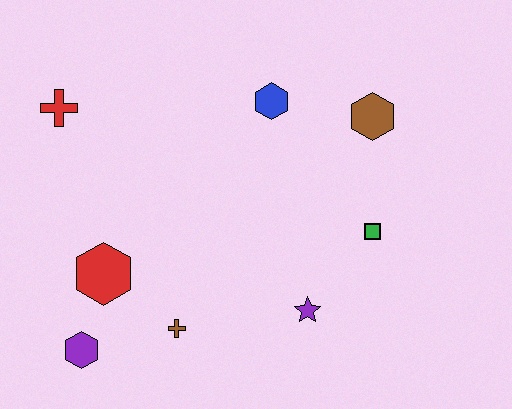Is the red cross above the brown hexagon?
Yes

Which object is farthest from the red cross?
The green square is farthest from the red cross.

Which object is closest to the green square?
The purple star is closest to the green square.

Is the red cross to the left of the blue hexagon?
Yes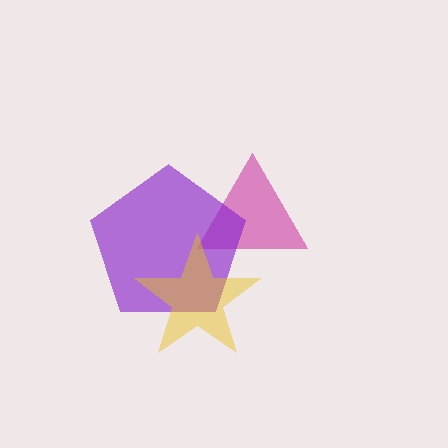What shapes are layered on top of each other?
The layered shapes are: a magenta triangle, a purple pentagon, a yellow star.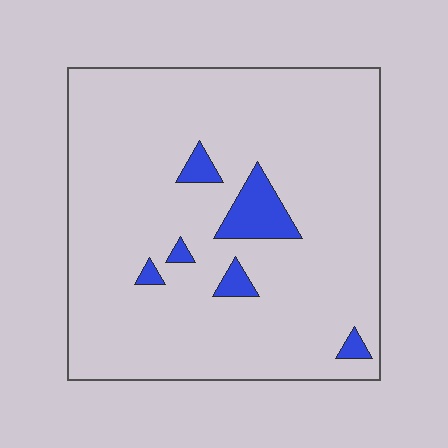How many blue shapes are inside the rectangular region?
6.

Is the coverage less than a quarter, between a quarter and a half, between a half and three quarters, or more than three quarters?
Less than a quarter.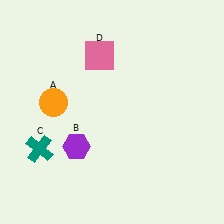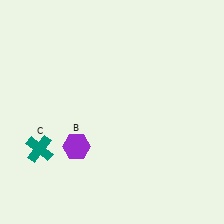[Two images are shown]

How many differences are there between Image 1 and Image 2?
There are 2 differences between the two images.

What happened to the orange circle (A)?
The orange circle (A) was removed in Image 2. It was in the top-left area of Image 1.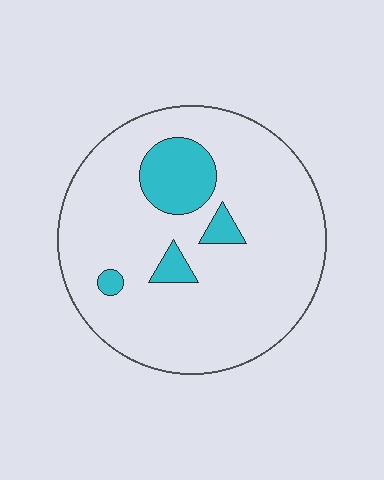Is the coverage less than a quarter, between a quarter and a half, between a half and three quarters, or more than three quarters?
Less than a quarter.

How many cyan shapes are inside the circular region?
4.